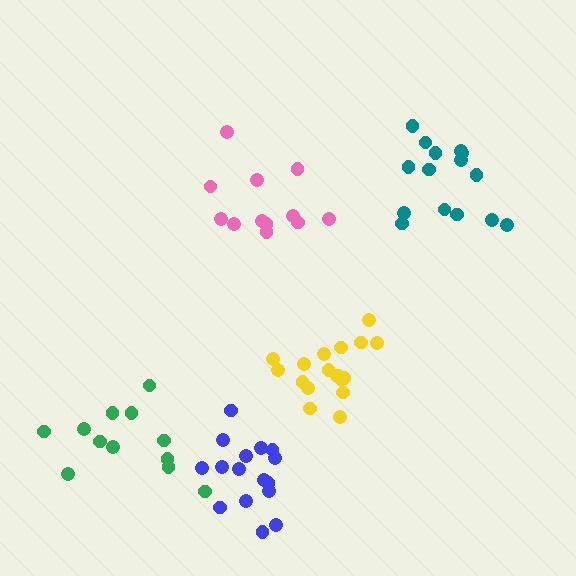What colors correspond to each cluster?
The clusters are colored: teal, blue, pink, yellow, green.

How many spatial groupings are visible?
There are 5 spatial groupings.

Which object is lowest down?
The blue cluster is bottommost.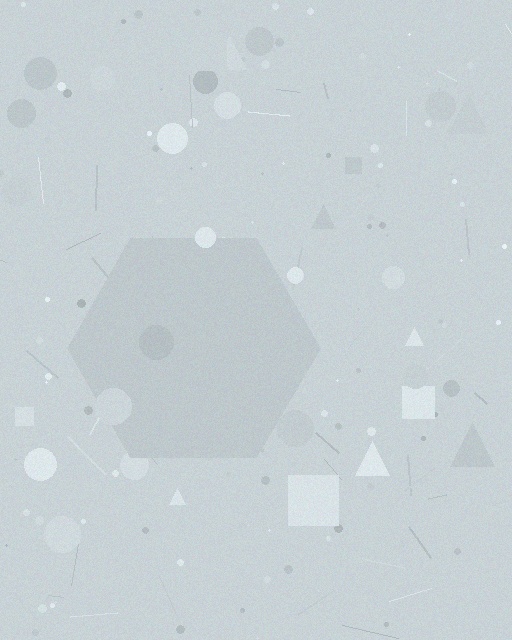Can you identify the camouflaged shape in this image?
The camouflaged shape is a hexagon.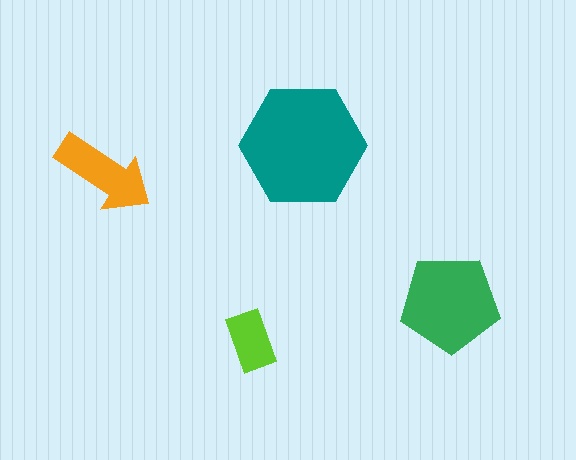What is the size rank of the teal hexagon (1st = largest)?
1st.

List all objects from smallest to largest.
The lime rectangle, the orange arrow, the green pentagon, the teal hexagon.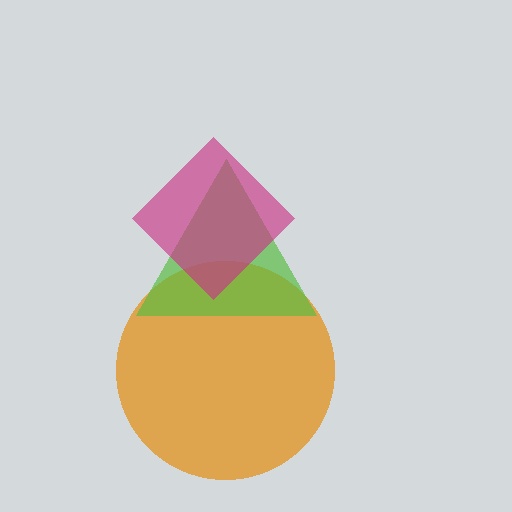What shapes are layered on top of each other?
The layered shapes are: an orange circle, a lime triangle, a magenta diamond.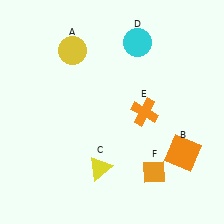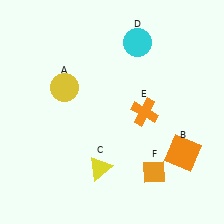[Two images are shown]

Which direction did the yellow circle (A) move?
The yellow circle (A) moved down.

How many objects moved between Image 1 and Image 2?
1 object moved between the two images.